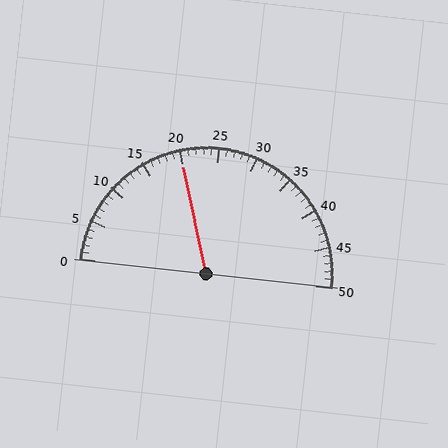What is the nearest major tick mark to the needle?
The nearest major tick mark is 20.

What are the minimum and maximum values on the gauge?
The gauge ranges from 0 to 50.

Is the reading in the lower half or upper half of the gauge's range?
The reading is in the lower half of the range (0 to 50).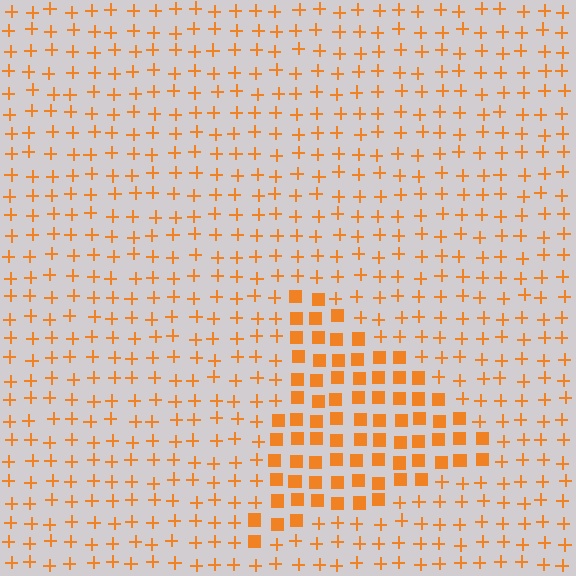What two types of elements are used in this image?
The image uses squares inside the triangle region and plus signs outside it.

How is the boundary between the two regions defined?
The boundary is defined by a change in element shape: squares inside vs. plus signs outside. All elements share the same color and spacing.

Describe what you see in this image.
The image is filled with small orange elements arranged in a uniform grid. A triangle-shaped region contains squares, while the surrounding area contains plus signs. The boundary is defined purely by the change in element shape.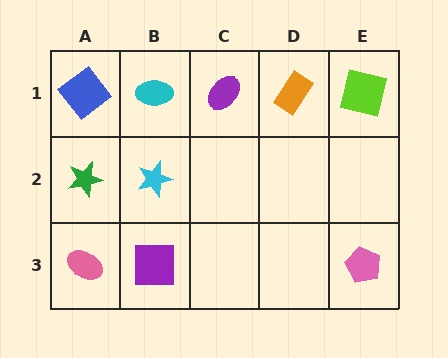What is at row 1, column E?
A lime square.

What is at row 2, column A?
A green star.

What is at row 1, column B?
A cyan ellipse.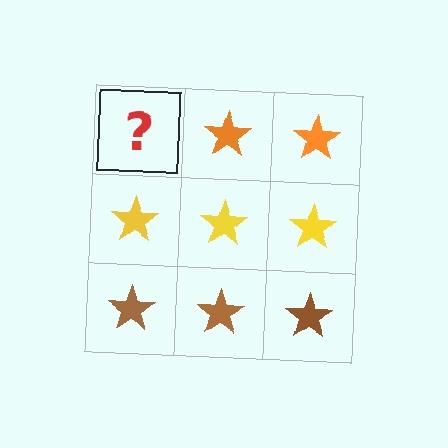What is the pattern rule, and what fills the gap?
The rule is that each row has a consistent color. The gap should be filled with an orange star.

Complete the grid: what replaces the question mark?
The question mark should be replaced with an orange star.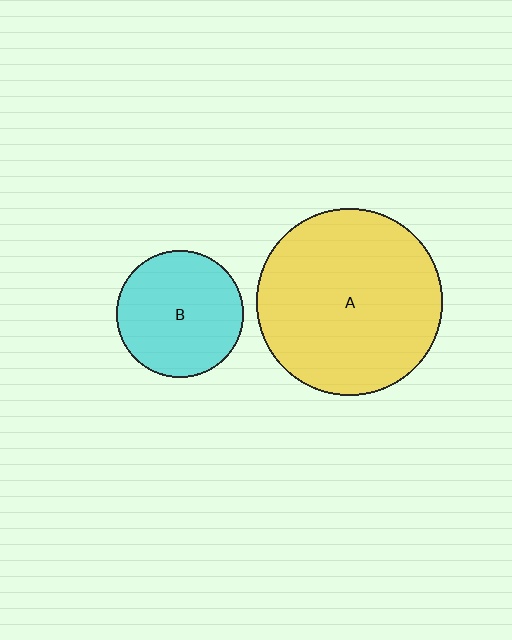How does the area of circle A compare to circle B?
Approximately 2.1 times.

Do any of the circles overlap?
No, none of the circles overlap.